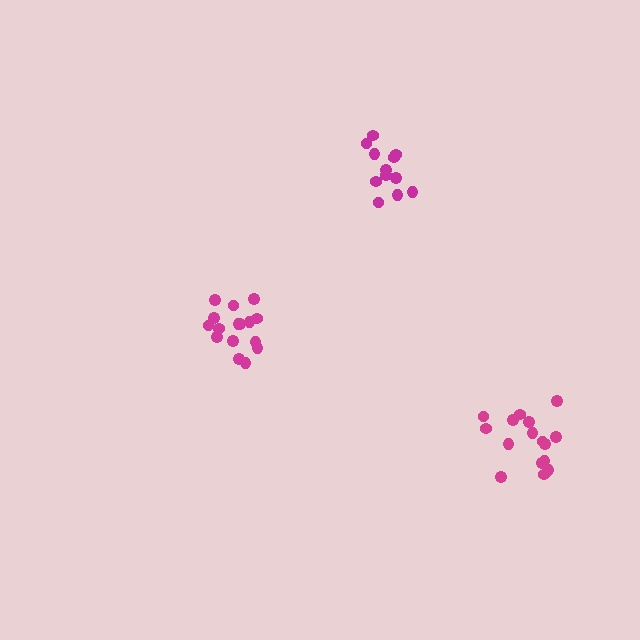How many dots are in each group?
Group 1: 12 dots, Group 2: 16 dots, Group 3: 16 dots (44 total).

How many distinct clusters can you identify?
There are 3 distinct clusters.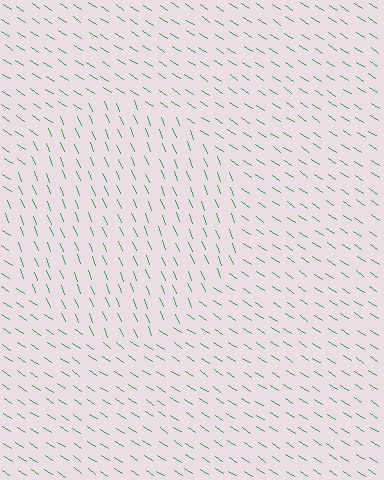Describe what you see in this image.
The image is filled with small green line segments. A circle region in the image has lines oriented differently from the surrounding lines, creating a visible texture boundary.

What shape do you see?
I see a circle.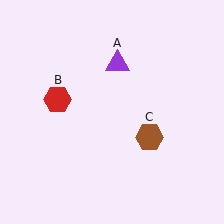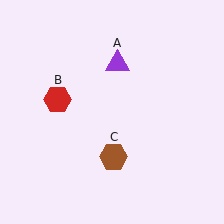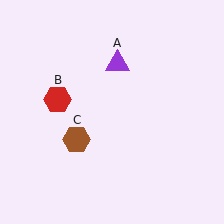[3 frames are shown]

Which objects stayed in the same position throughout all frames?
Purple triangle (object A) and red hexagon (object B) remained stationary.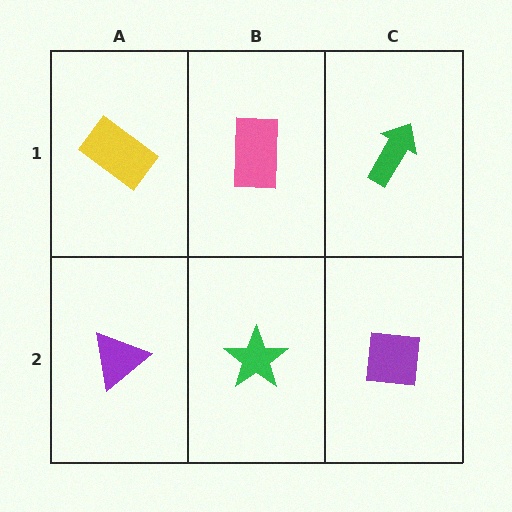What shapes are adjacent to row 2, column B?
A pink rectangle (row 1, column B), a purple triangle (row 2, column A), a purple square (row 2, column C).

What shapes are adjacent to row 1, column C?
A purple square (row 2, column C), a pink rectangle (row 1, column B).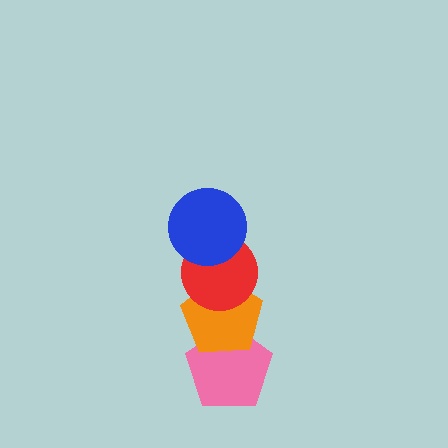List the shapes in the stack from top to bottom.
From top to bottom: the blue circle, the red circle, the orange pentagon, the pink pentagon.